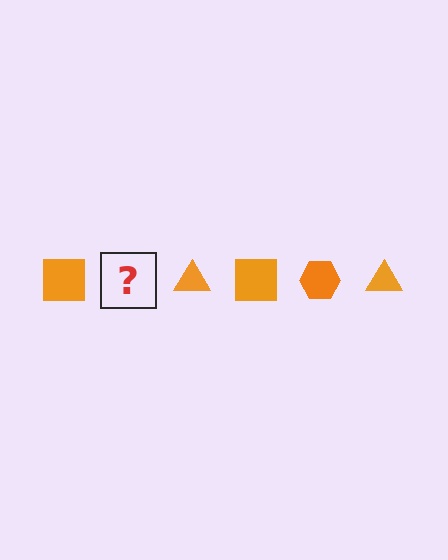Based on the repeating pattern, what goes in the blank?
The blank should be an orange hexagon.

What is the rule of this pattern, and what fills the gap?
The rule is that the pattern cycles through square, hexagon, triangle shapes in orange. The gap should be filled with an orange hexagon.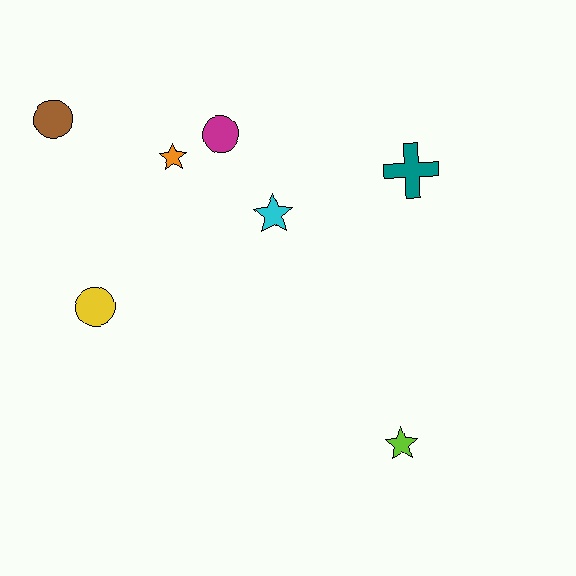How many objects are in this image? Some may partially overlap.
There are 7 objects.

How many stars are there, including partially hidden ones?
There are 3 stars.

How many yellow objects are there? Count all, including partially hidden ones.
There is 1 yellow object.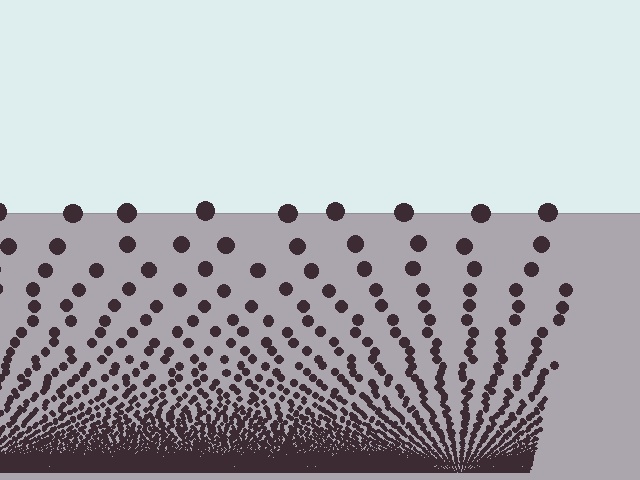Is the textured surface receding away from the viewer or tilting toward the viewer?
The surface appears to tilt toward the viewer. Texture elements get larger and sparser toward the top.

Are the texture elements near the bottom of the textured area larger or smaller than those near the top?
Smaller. The gradient is inverted — elements near the bottom are smaller and denser.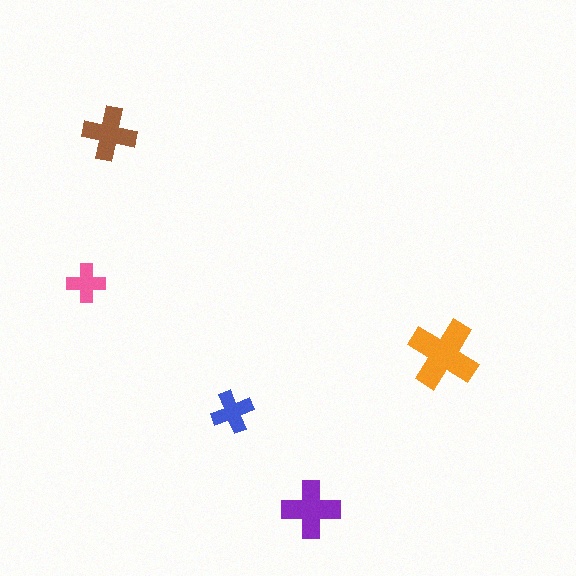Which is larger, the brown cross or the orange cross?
The orange one.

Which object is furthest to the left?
The pink cross is leftmost.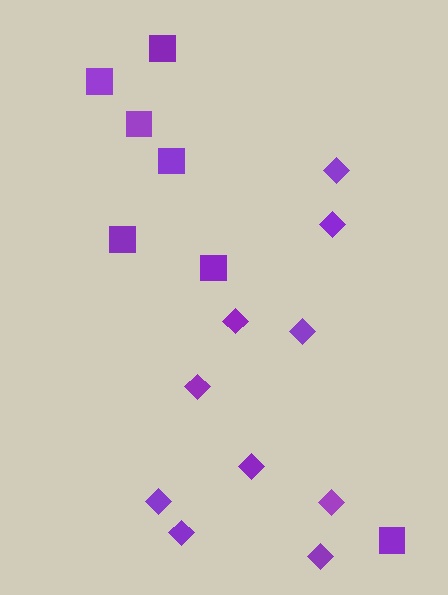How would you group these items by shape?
There are 2 groups: one group of squares (7) and one group of diamonds (10).